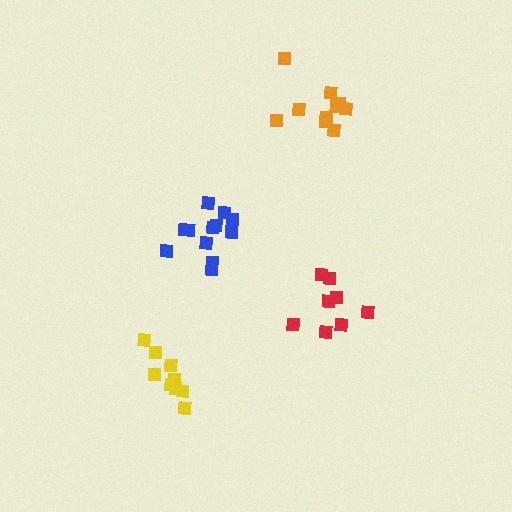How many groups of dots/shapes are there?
There are 4 groups.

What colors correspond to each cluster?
The clusters are colored: blue, orange, red, yellow.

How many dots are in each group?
Group 1: 13 dots, Group 2: 10 dots, Group 3: 8 dots, Group 4: 9 dots (40 total).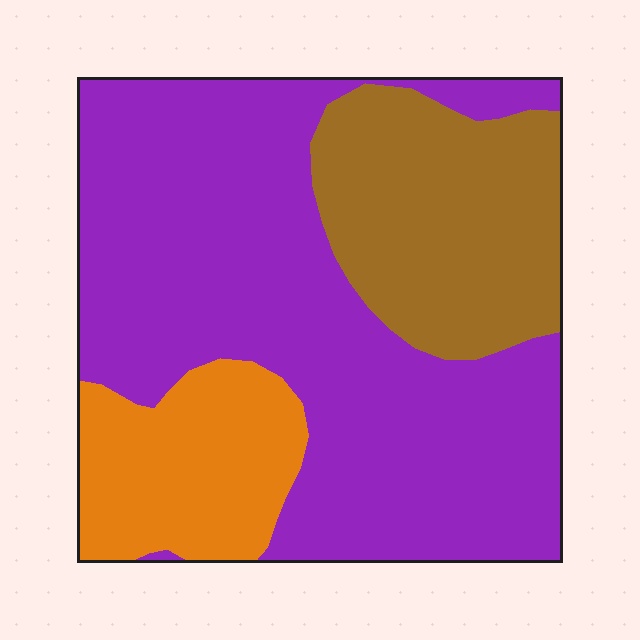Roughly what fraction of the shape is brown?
Brown takes up less than a quarter of the shape.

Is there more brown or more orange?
Brown.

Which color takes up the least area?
Orange, at roughly 15%.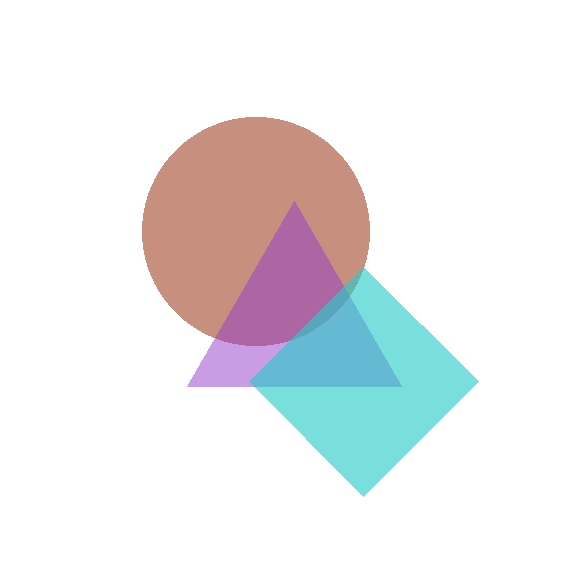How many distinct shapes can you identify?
There are 3 distinct shapes: a brown circle, a purple triangle, a cyan diamond.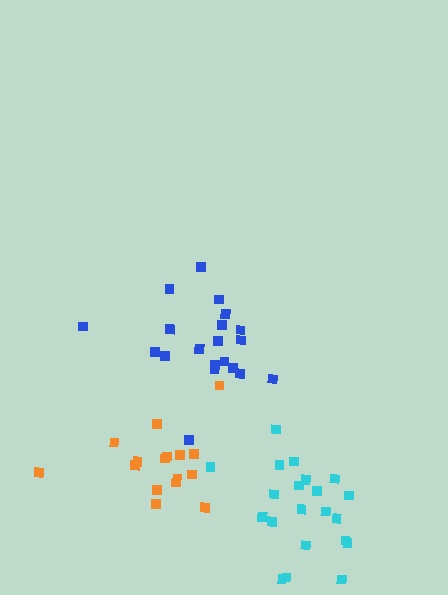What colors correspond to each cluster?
The clusters are colored: blue, cyan, orange.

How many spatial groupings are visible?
There are 3 spatial groupings.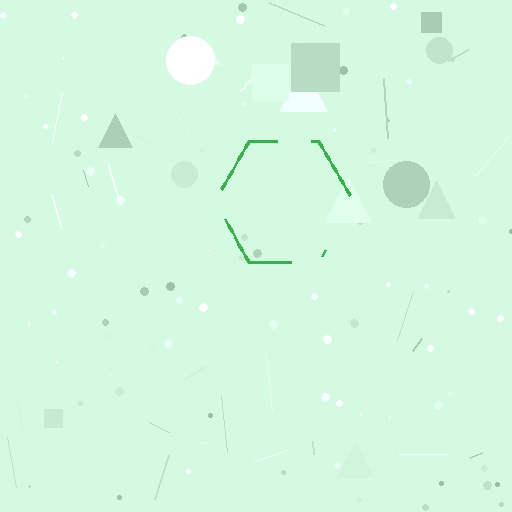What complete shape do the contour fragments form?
The contour fragments form a hexagon.